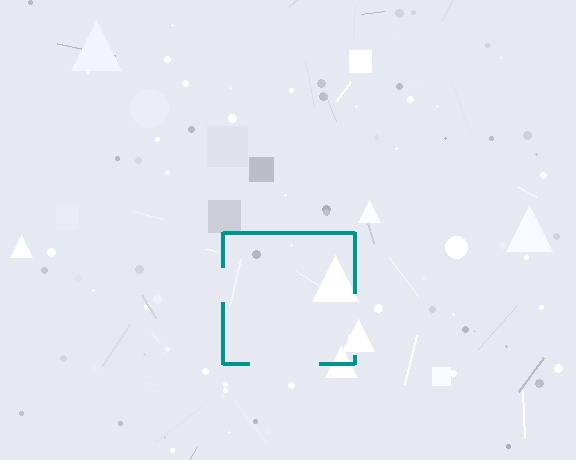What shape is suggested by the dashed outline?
The dashed outline suggests a square.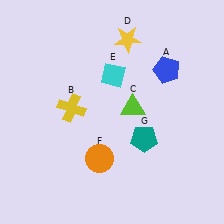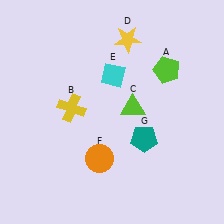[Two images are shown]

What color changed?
The pentagon (A) changed from blue in Image 1 to lime in Image 2.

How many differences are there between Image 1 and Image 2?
There is 1 difference between the two images.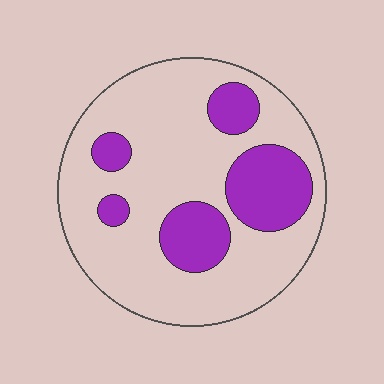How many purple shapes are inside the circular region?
5.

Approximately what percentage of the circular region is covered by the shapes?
Approximately 25%.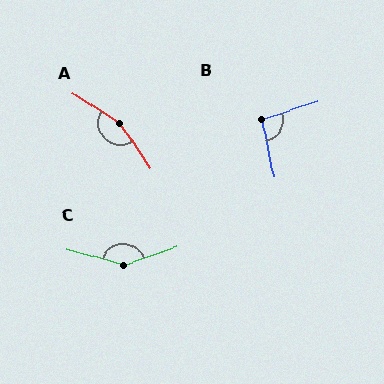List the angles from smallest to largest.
B (97°), C (145°), A (157°).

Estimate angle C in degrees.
Approximately 145 degrees.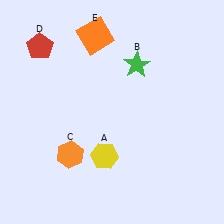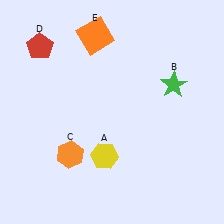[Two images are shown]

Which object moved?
The green star (B) moved right.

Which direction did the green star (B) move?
The green star (B) moved right.